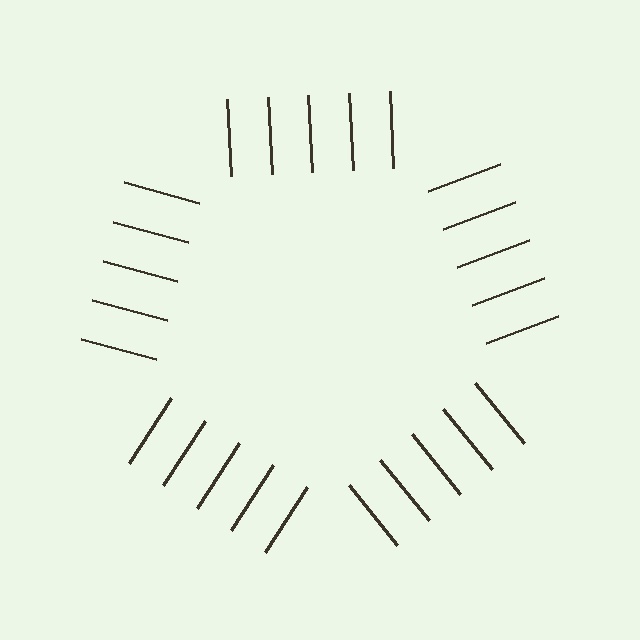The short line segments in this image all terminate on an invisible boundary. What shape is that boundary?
An illusory pentagon — the line segments terminate on its edges but no continuous stroke is drawn.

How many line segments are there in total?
25 — 5 along each of the 5 edges.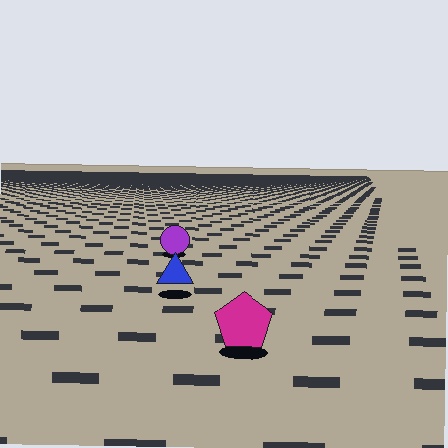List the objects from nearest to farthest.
From nearest to farthest: the magenta pentagon, the blue triangle, the purple circle.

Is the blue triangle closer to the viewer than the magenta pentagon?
No. The magenta pentagon is closer — you can tell from the texture gradient: the ground texture is coarser near it.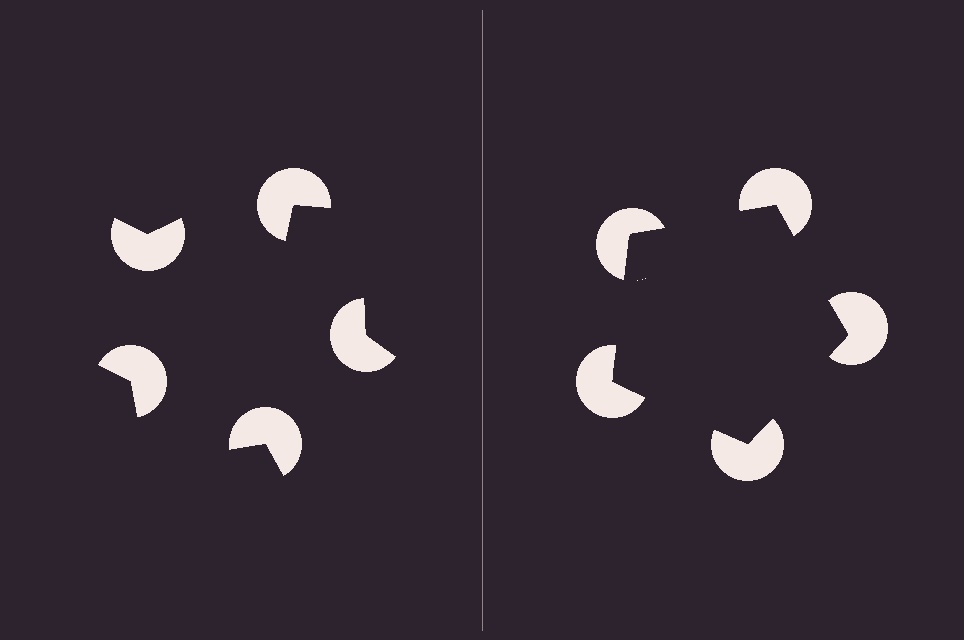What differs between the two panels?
The pac-man discs are positioned identically on both sides; only the wedge orientations differ. On the right they align to a pentagon; on the left they are misaligned.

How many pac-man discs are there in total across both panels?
10 — 5 on each side.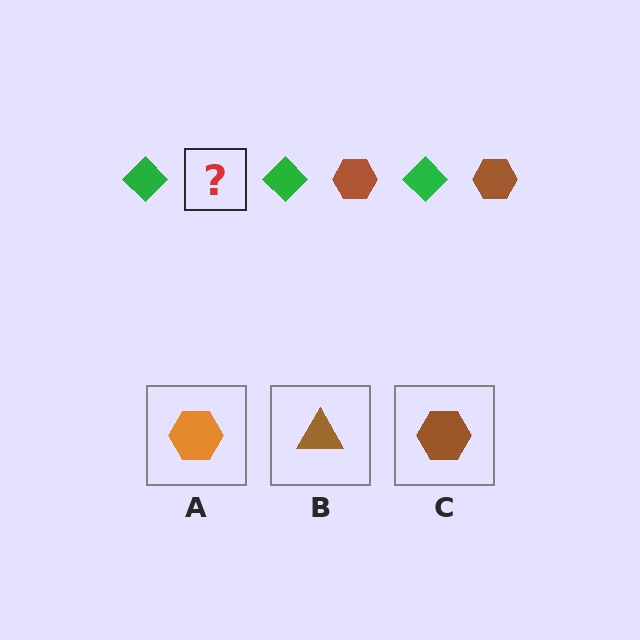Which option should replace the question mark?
Option C.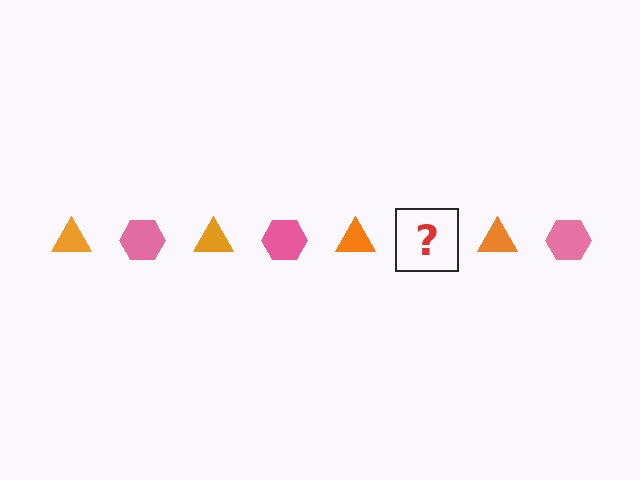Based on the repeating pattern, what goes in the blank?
The blank should be a pink hexagon.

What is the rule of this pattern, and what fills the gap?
The rule is that the pattern alternates between orange triangle and pink hexagon. The gap should be filled with a pink hexagon.